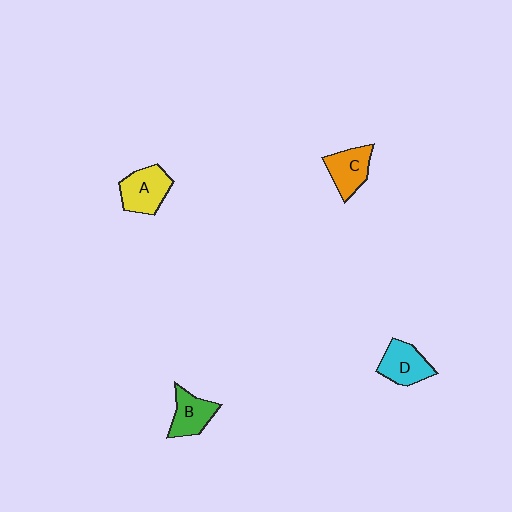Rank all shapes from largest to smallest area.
From largest to smallest: A (yellow), D (cyan), C (orange), B (green).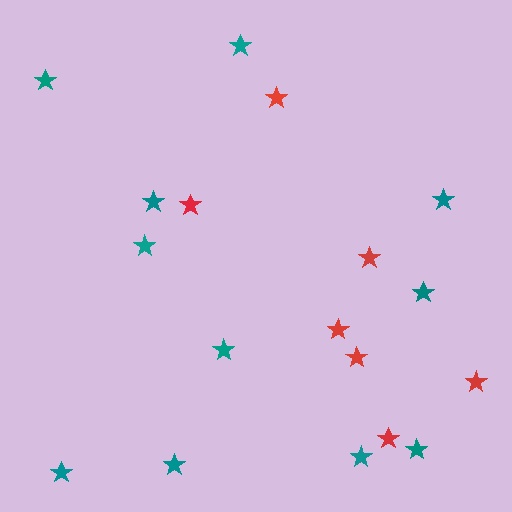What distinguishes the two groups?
There are 2 groups: one group of teal stars (11) and one group of red stars (7).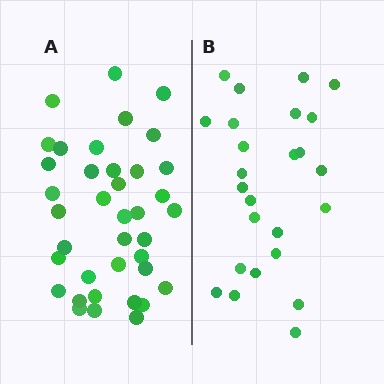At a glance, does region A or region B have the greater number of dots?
Region A (the left region) has more dots.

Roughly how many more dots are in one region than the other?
Region A has approximately 15 more dots than region B.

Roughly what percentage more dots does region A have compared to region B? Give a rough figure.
About 50% more.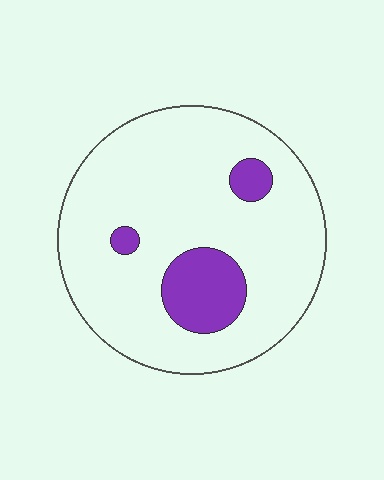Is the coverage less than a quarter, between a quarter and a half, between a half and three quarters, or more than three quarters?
Less than a quarter.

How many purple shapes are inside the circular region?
3.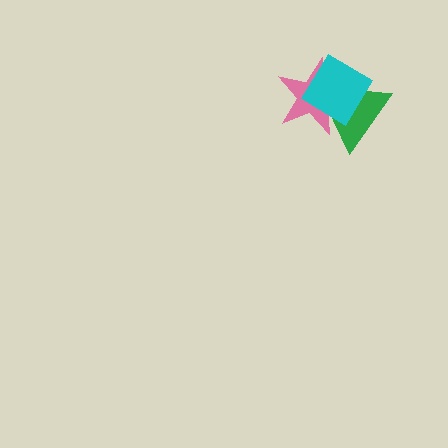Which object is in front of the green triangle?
The cyan diamond is in front of the green triangle.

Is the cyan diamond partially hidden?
No, no other shape covers it.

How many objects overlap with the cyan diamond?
2 objects overlap with the cyan diamond.